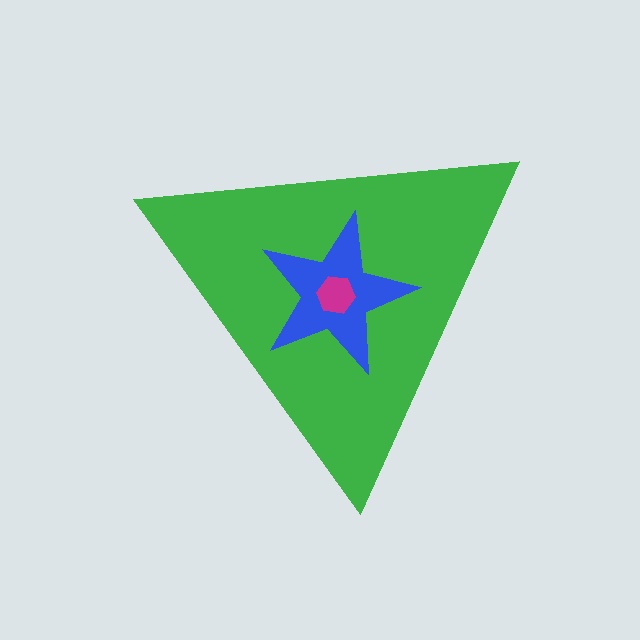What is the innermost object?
The magenta hexagon.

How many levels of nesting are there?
3.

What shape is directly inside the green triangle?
The blue star.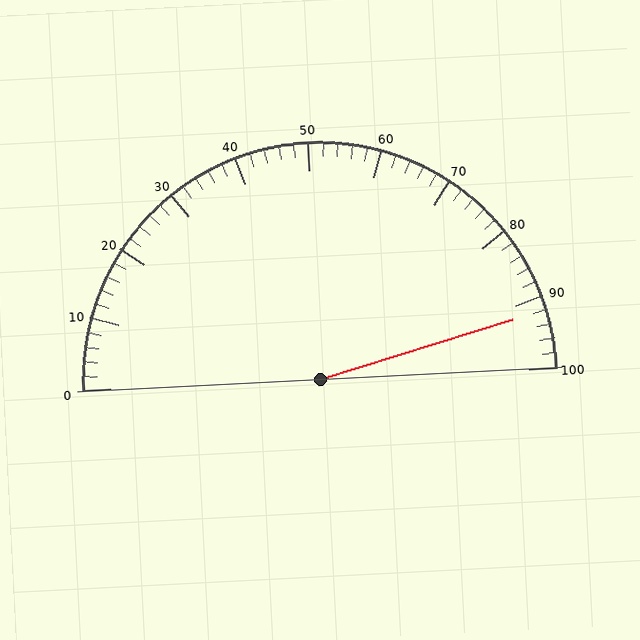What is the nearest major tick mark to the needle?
The nearest major tick mark is 90.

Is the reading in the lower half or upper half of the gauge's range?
The reading is in the upper half of the range (0 to 100).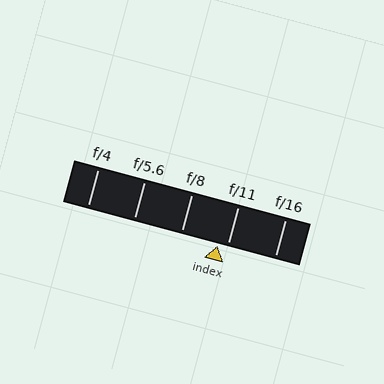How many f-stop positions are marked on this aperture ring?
There are 5 f-stop positions marked.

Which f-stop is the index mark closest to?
The index mark is closest to f/11.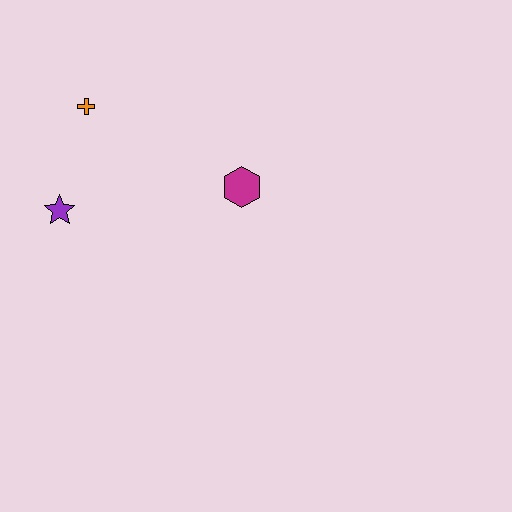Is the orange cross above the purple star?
Yes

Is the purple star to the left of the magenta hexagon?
Yes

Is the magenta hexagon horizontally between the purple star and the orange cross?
No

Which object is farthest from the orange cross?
The magenta hexagon is farthest from the orange cross.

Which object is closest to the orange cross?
The purple star is closest to the orange cross.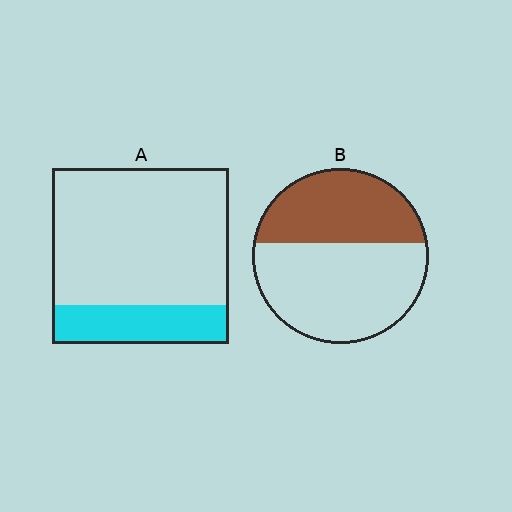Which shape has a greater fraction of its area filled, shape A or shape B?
Shape B.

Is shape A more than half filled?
No.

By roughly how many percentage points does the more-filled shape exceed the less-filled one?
By roughly 20 percentage points (B over A).